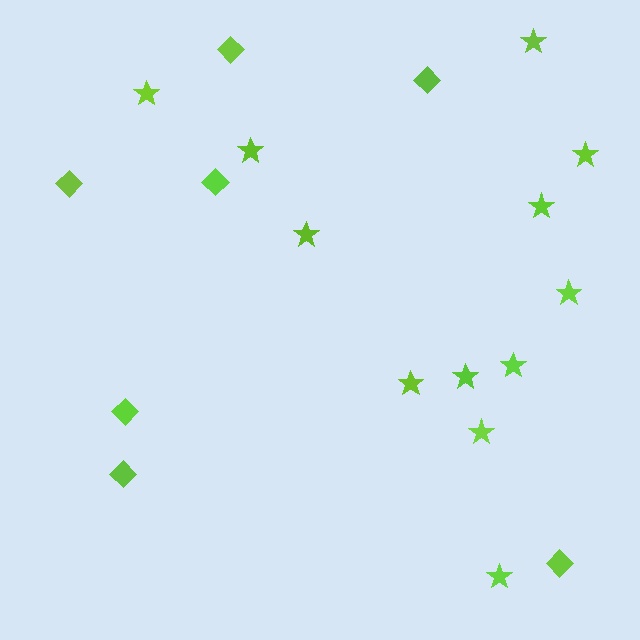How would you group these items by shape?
There are 2 groups: one group of diamonds (7) and one group of stars (12).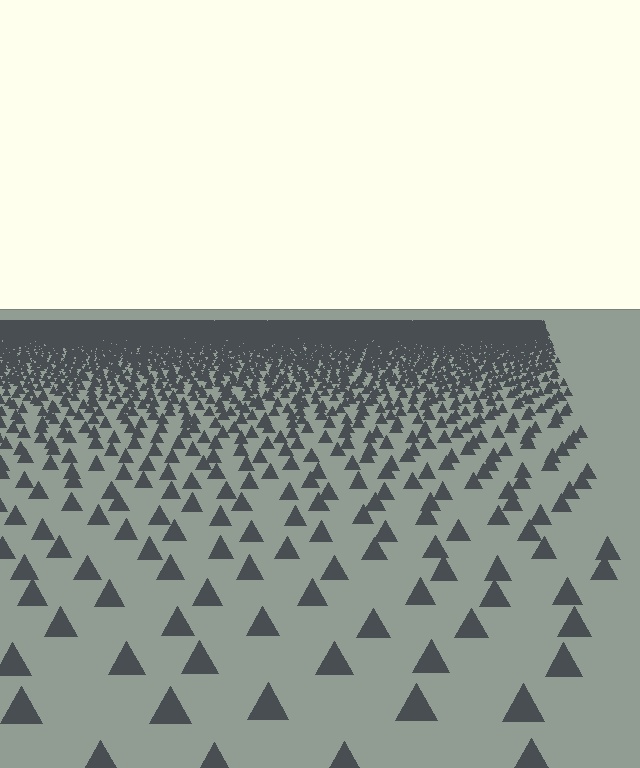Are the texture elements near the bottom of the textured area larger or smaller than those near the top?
Larger. Near the bottom, elements are closer to the viewer and appear at a bigger on-screen size.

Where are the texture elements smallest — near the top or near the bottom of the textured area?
Near the top.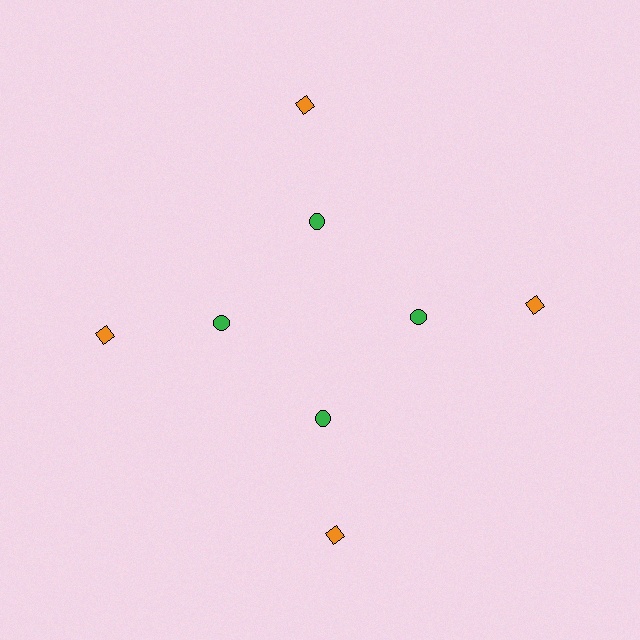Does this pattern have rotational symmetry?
Yes, this pattern has 4-fold rotational symmetry. It looks the same after rotating 90 degrees around the center.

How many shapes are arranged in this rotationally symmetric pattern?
There are 8 shapes, arranged in 4 groups of 2.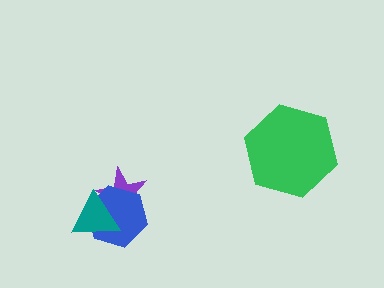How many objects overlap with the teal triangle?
2 objects overlap with the teal triangle.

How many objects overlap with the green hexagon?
0 objects overlap with the green hexagon.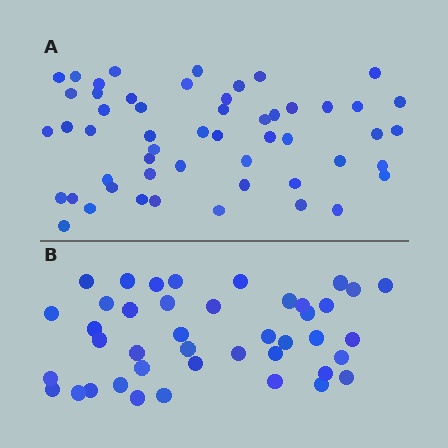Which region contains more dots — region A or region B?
Region A (the top region) has more dots.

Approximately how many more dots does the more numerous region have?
Region A has roughly 12 or so more dots than region B.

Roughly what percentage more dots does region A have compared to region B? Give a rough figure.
About 25% more.